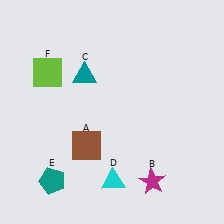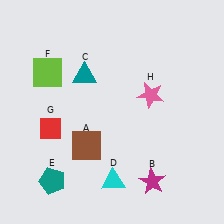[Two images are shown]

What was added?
A red diamond (G), a pink star (H) were added in Image 2.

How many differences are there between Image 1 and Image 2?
There are 2 differences between the two images.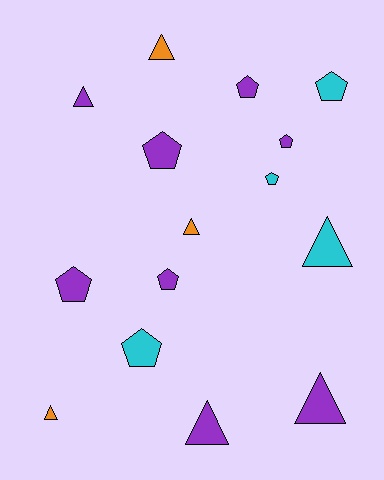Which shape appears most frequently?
Pentagon, with 8 objects.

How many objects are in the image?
There are 15 objects.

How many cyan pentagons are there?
There are 3 cyan pentagons.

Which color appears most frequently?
Purple, with 8 objects.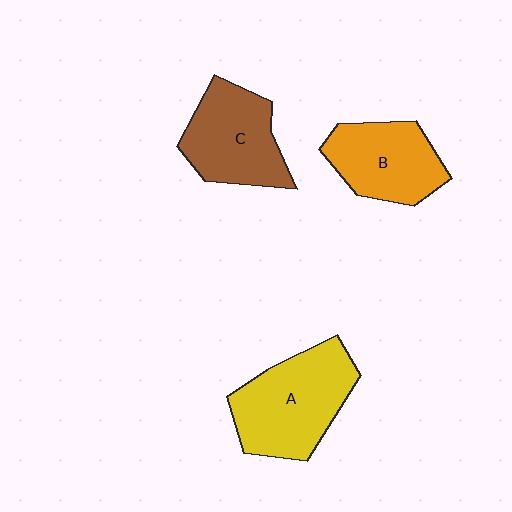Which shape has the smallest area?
Shape B (orange).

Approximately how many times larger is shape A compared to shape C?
Approximately 1.2 times.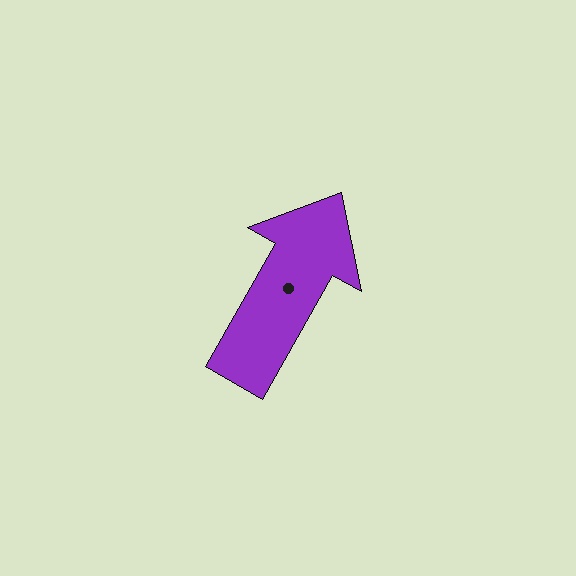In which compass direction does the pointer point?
Northeast.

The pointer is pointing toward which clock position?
Roughly 1 o'clock.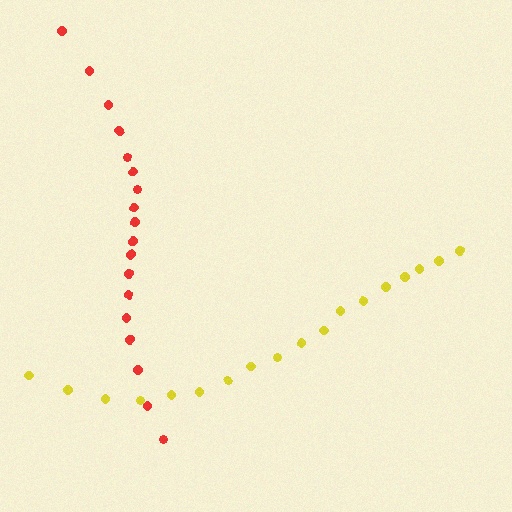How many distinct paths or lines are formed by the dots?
There are 2 distinct paths.